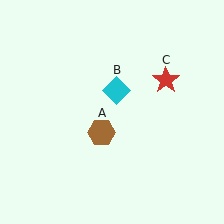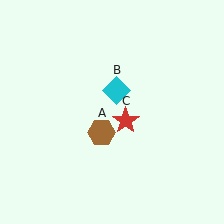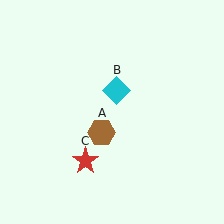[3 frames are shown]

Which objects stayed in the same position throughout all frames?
Brown hexagon (object A) and cyan diamond (object B) remained stationary.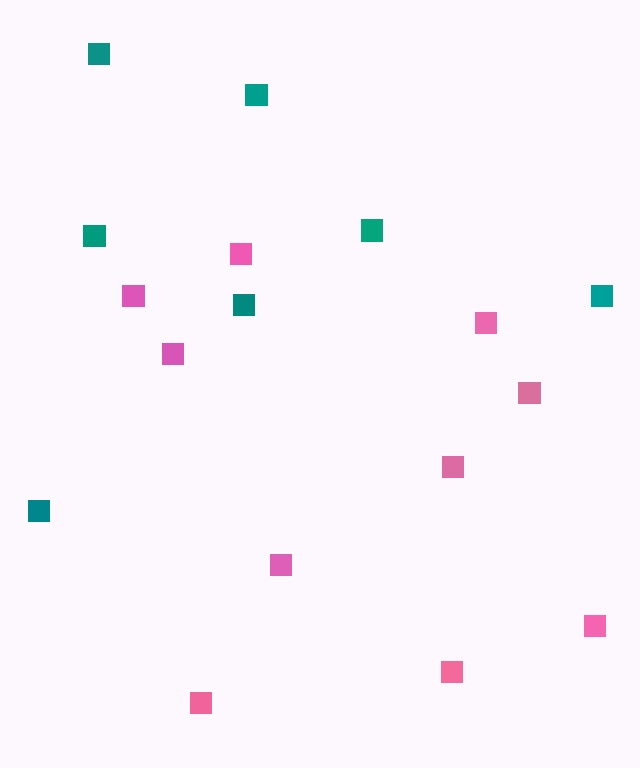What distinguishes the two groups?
There are 2 groups: one group of teal squares (7) and one group of pink squares (10).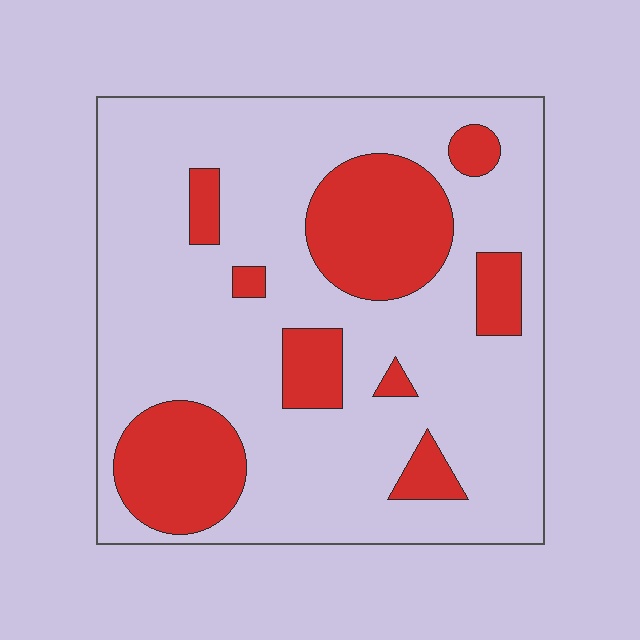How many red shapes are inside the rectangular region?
9.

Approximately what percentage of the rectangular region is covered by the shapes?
Approximately 25%.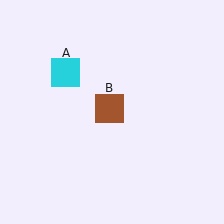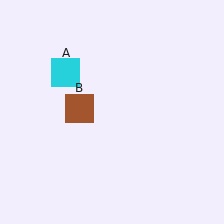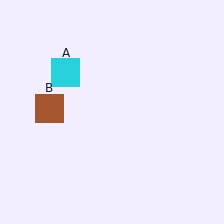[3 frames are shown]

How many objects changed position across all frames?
1 object changed position: brown square (object B).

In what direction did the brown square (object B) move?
The brown square (object B) moved left.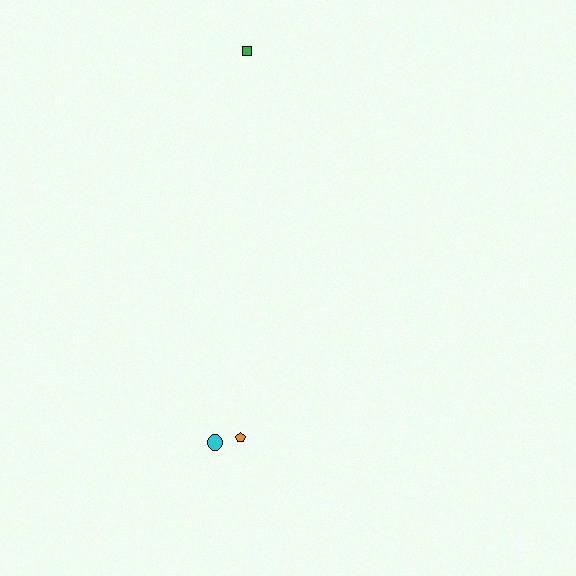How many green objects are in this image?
There is 1 green object.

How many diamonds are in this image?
There are no diamonds.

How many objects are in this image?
There are 3 objects.